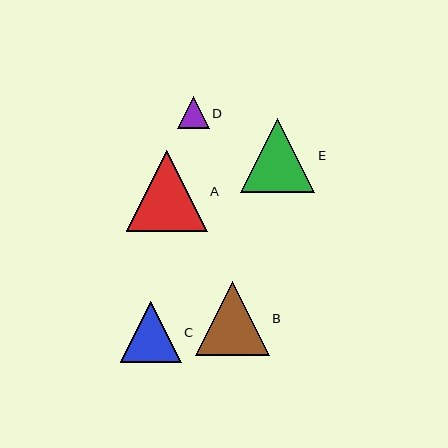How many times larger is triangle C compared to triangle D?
Triangle C is approximately 1.9 times the size of triangle D.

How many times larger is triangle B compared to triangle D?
Triangle B is approximately 2.3 times the size of triangle D.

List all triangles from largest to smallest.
From largest to smallest: A, E, B, C, D.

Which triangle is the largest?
Triangle A is the largest with a size of approximately 81 pixels.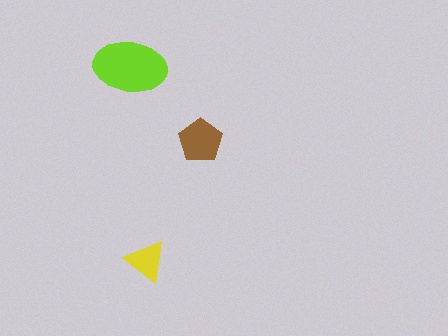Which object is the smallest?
The yellow triangle.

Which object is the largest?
The lime ellipse.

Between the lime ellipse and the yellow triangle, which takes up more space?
The lime ellipse.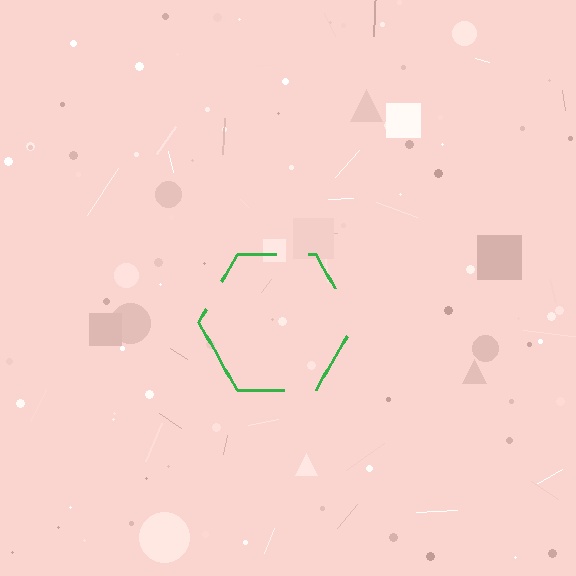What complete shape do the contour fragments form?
The contour fragments form a hexagon.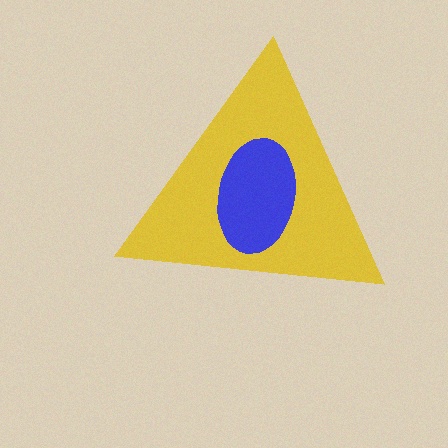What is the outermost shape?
The yellow triangle.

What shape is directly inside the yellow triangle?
The blue ellipse.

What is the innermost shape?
The blue ellipse.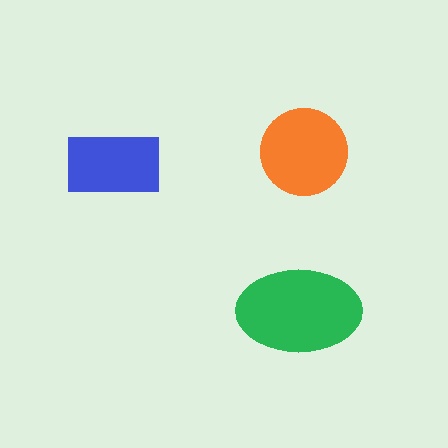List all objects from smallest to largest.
The blue rectangle, the orange circle, the green ellipse.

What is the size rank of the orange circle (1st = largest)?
2nd.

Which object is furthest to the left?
The blue rectangle is leftmost.